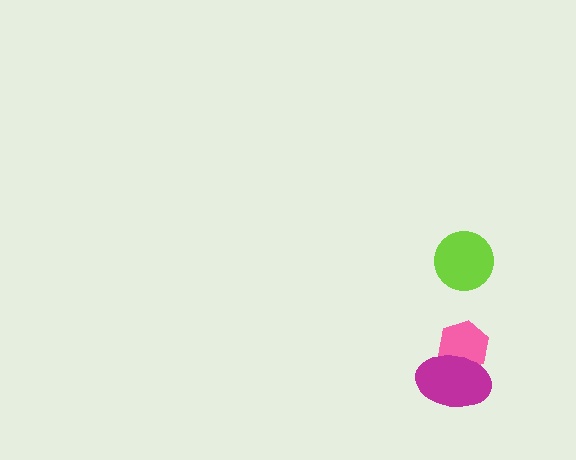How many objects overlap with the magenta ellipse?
1 object overlaps with the magenta ellipse.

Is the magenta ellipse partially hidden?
No, no other shape covers it.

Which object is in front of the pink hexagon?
The magenta ellipse is in front of the pink hexagon.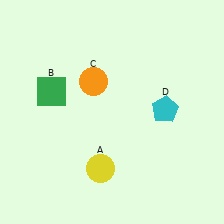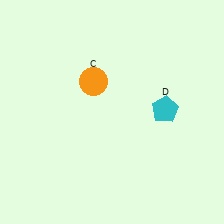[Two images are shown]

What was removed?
The green square (B), the yellow circle (A) were removed in Image 2.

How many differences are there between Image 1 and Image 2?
There are 2 differences between the two images.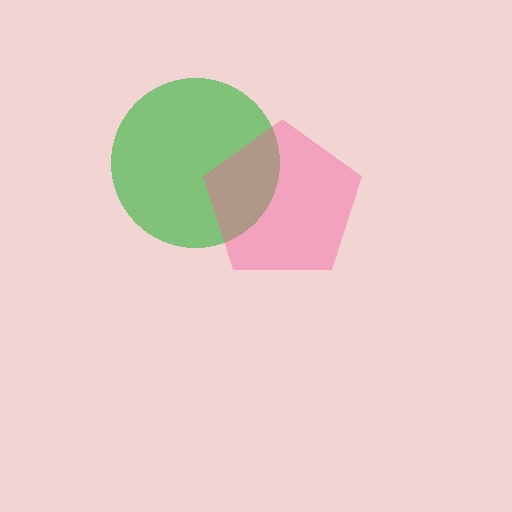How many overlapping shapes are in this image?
There are 2 overlapping shapes in the image.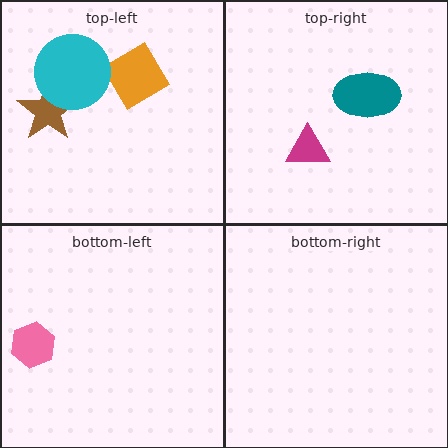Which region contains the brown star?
The top-left region.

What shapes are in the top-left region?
The brown star, the orange diamond, the cyan circle.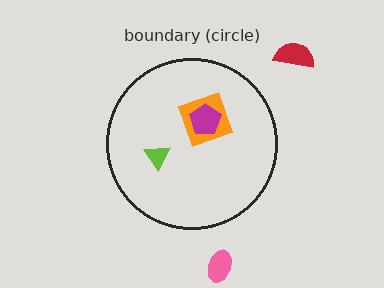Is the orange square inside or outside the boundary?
Inside.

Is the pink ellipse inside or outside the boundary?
Outside.